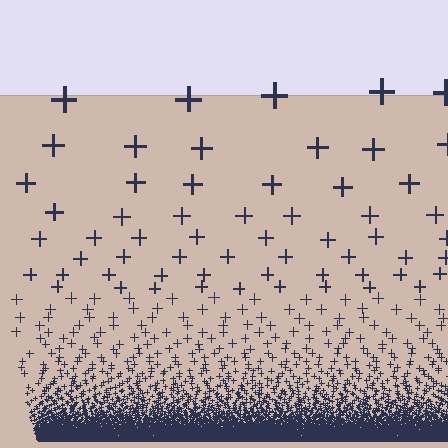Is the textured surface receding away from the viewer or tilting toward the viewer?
The surface appears to tilt toward the viewer. Texture elements get larger and sparser toward the top.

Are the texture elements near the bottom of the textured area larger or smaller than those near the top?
Smaller. The gradient is inverted — elements near the bottom are smaller and denser.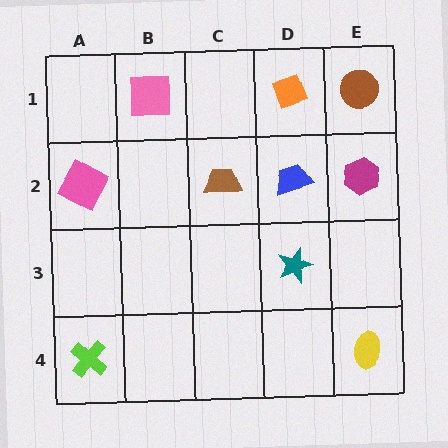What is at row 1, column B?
A pink square.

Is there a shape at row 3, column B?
No, that cell is empty.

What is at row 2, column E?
A magenta hexagon.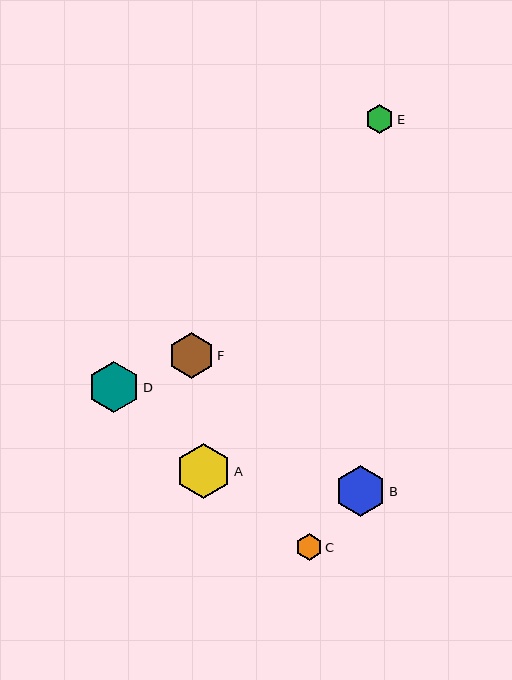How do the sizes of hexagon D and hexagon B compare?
Hexagon D and hexagon B are approximately the same size.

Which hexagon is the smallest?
Hexagon C is the smallest with a size of approximately 27 pixels.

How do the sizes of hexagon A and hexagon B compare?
Hexagon A and hexagon B are approximately the same size.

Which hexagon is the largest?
Hexagon A is the largest with a size of approximately 55 pixels.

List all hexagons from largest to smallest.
From largest to smallest: A, D, B, F, E, C.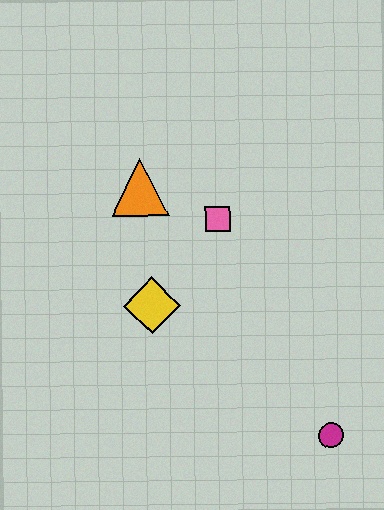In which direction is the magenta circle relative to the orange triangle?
The magenta circle is below the orange triangle.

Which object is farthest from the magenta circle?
The orange triangle is farthest from the magenta circle.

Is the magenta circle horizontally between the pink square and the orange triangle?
No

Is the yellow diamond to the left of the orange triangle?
No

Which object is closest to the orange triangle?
The pink square is closest to the orange triangle.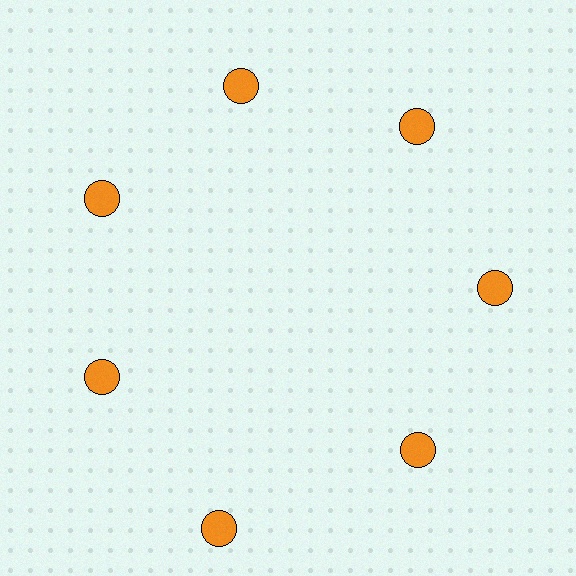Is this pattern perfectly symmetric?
No. The 7 orange circles are arranged in a ring, but one element near the 6 o'clock position is pushed outward from the center, breaking the 7-fold rotational symmetry.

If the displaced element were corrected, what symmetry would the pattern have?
It would have 7-fold rotational symmetry — the pattern would map onto itself every 51 degrees.